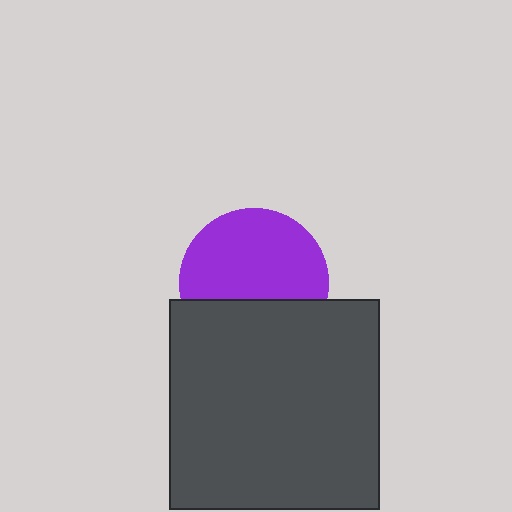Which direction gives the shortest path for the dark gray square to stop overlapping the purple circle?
Moving down gives the shortest separation.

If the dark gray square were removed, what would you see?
You would see the complete purple circle.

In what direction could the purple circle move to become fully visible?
The purple circle could move up. That would shift it out from behind the dark gray square entirely.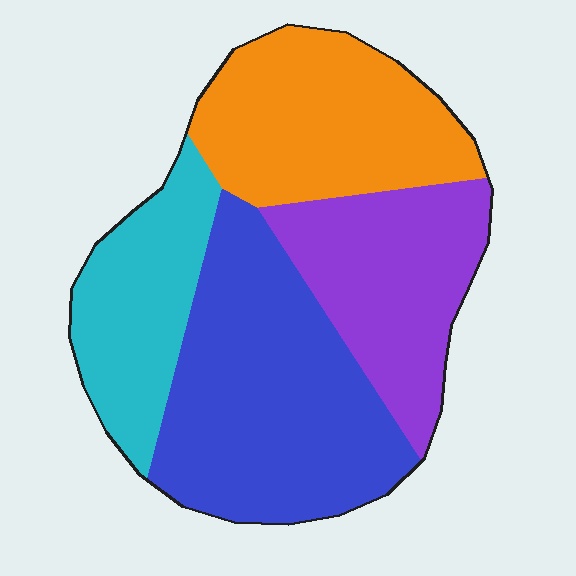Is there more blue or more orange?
Blue.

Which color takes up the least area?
Cyan, at roughly 20%.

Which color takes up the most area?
Blue, at roughly 35%.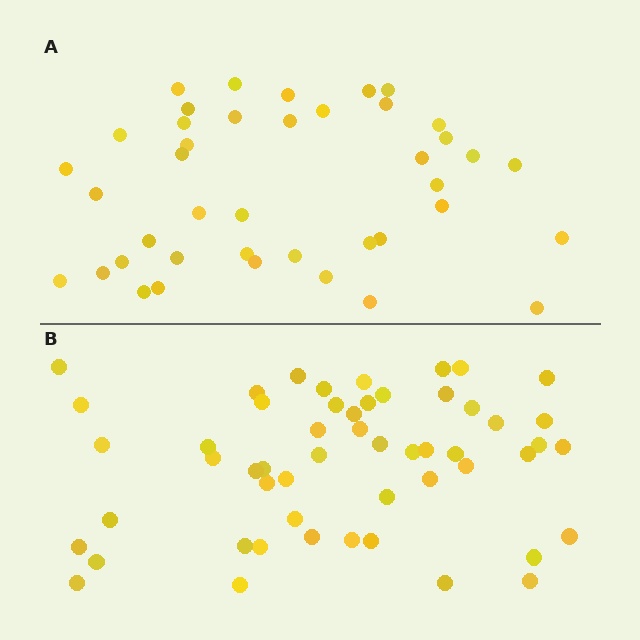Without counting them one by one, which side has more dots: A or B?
Region B (the bottom region) has more dots.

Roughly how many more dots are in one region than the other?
Region B has roughly 12 or so more dots than region A.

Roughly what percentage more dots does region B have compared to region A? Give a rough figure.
About 30% more.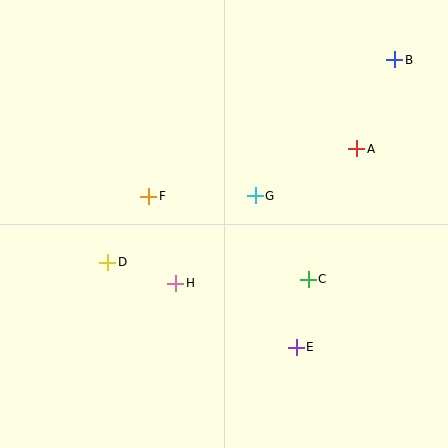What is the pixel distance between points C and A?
The distance between C and A is 139 pixels.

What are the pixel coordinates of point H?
Point H is at (176, 283).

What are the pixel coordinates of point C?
Point C is at (308, 279).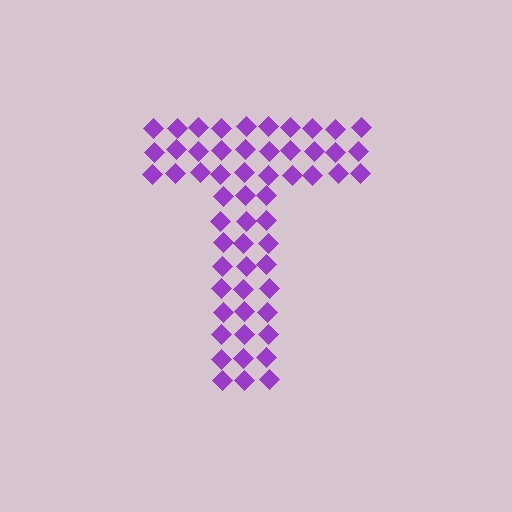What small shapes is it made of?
It is made of small diamonds.